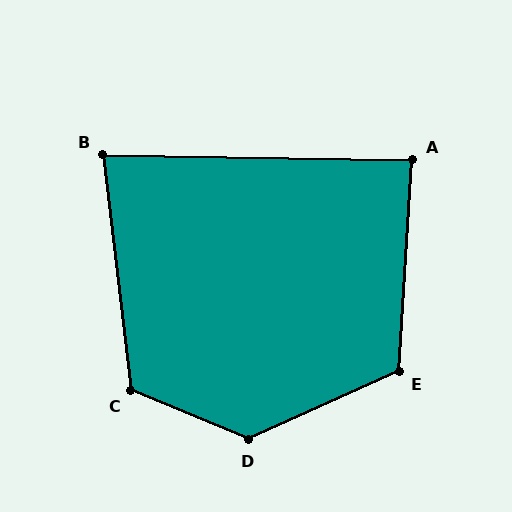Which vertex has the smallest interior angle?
B, at approximately 82 degrees.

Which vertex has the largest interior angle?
D, at approximately 133 degrees.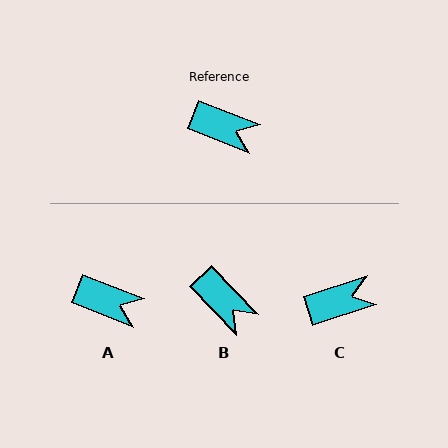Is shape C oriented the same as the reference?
No, it is off by about 39 degrees.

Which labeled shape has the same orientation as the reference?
A.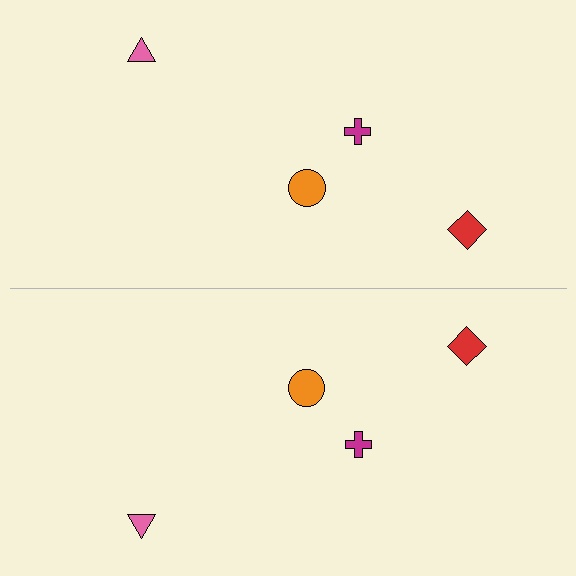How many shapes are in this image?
There are 8 shapes in this image.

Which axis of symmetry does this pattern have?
The pattern has a horizontal axis of symmetry running through the center of the image.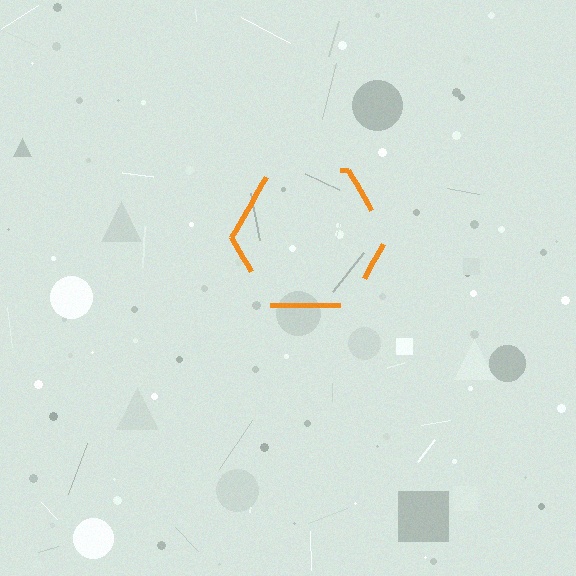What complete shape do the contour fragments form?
The contour fragments form a hexagon.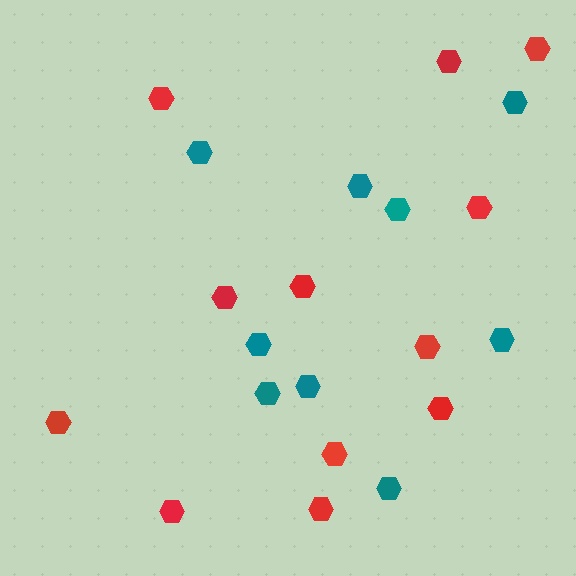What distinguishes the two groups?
There are 2 groups: one group of teal hexagons (9) and one group of red hexagons (12).